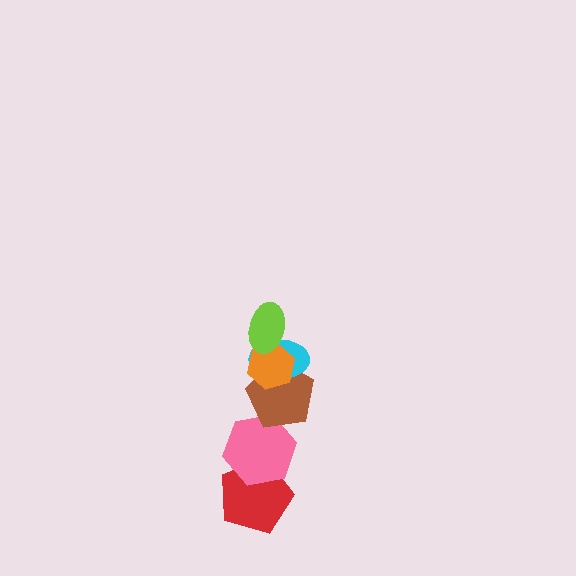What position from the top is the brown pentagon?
The brown pentagon is 4th from the top.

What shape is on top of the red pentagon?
The pink hexagon is on top of the red pentagon.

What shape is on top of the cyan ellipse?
The orange hexagon is on top of the cyan ellipse.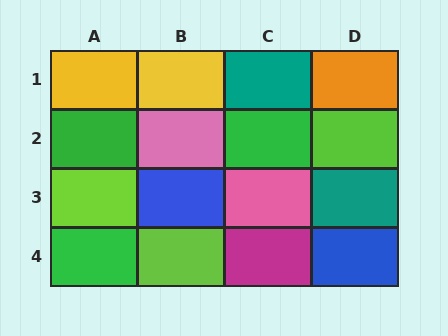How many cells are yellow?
2 cells are yellow.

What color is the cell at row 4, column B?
Lime.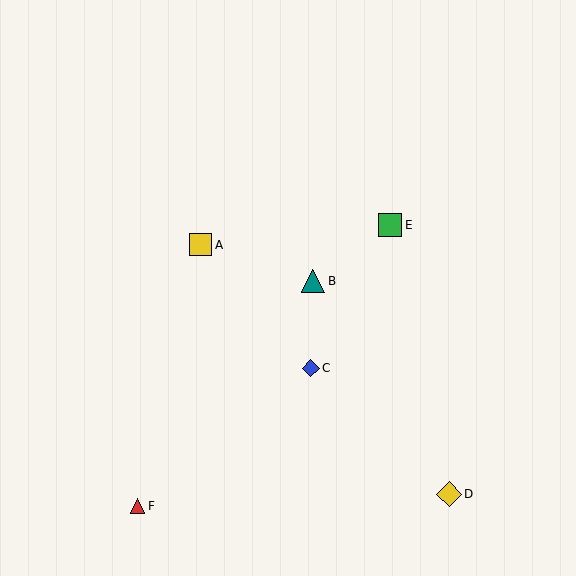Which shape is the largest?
The yellow diamond (labeled D) is the largest.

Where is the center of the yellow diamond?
The center of the yellow diamond is at (449, 494).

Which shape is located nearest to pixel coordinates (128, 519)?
The red triangle (labeled F) at (138, 506) is nearest to that location.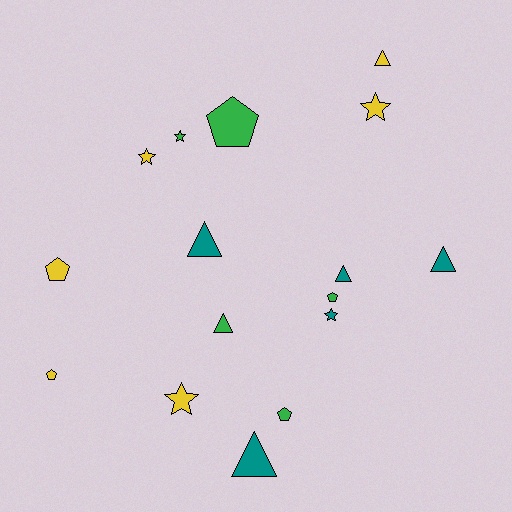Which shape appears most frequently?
Triangle, with 6 objects.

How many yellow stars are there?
There are 3 yellow stars.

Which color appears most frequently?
Yellow, with 6 objects.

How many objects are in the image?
There are 16 objects.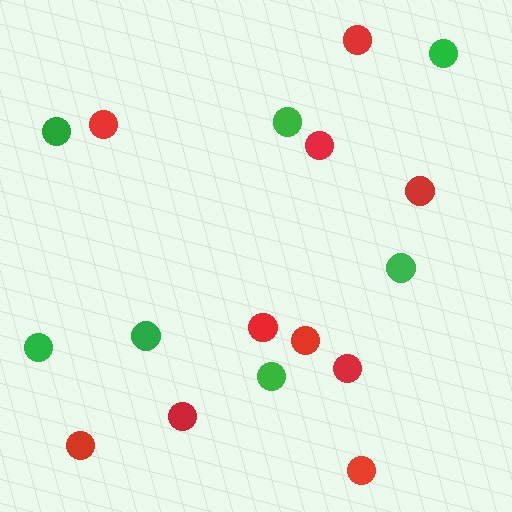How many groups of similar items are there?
There are 2 groups: one group of green circles (7) and one group of red circles (10).